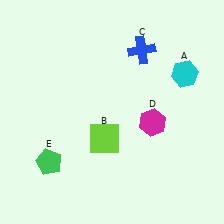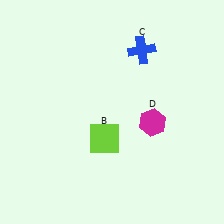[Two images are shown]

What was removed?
The green pentagon (E), the cyan hexagon (A) were removed in Image 2.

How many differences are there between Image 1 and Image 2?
There are 2 differences between the two images.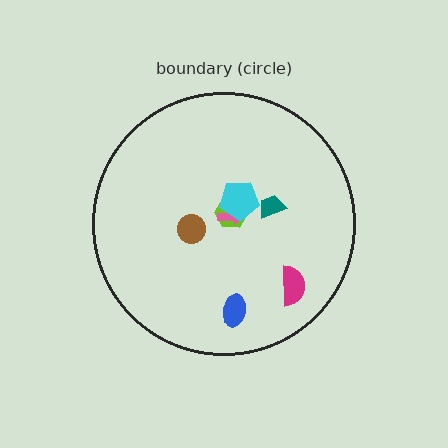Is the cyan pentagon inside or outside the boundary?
Inside.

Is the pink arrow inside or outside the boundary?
Inside.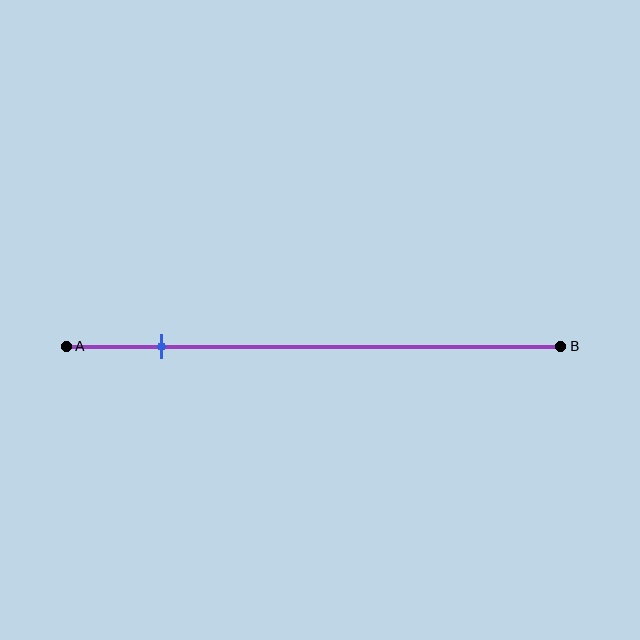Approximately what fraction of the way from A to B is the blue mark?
The blue mark is approximately 20% of the way from A to B.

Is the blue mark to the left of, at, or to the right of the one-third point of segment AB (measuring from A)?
The blue mark is to the left of the one-third point of segment AB.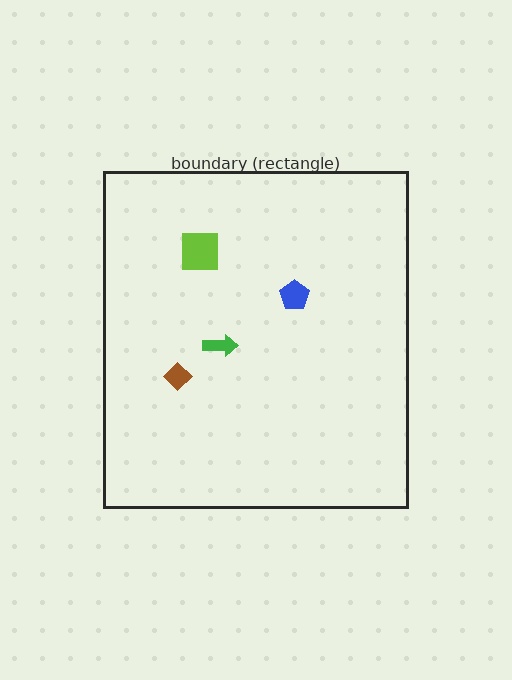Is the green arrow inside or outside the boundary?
Inside.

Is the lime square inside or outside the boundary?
Inside.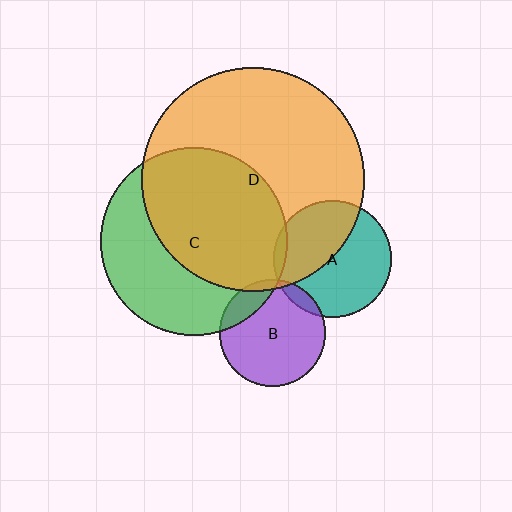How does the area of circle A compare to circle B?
Approximately 1.2 times.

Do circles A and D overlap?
Yes.